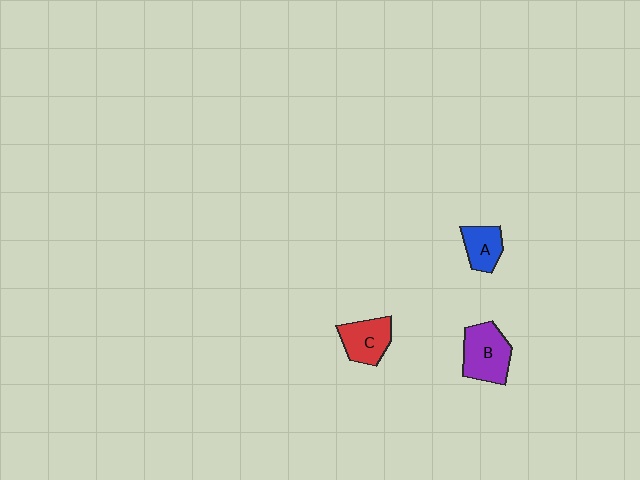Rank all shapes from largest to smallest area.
From largest to smallest: B (purple), C (red), A (blue).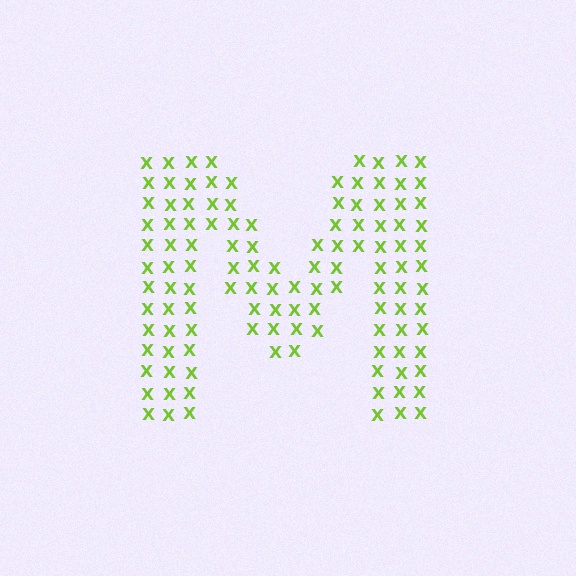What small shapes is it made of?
It is made of small letter X's.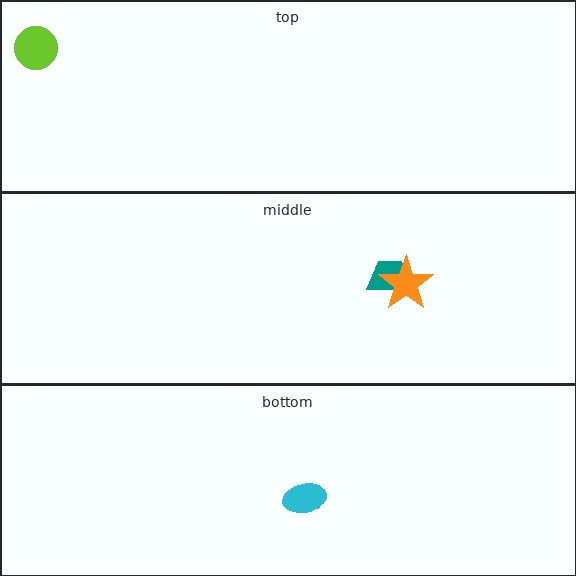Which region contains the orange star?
The middle region.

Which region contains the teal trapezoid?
The middle region.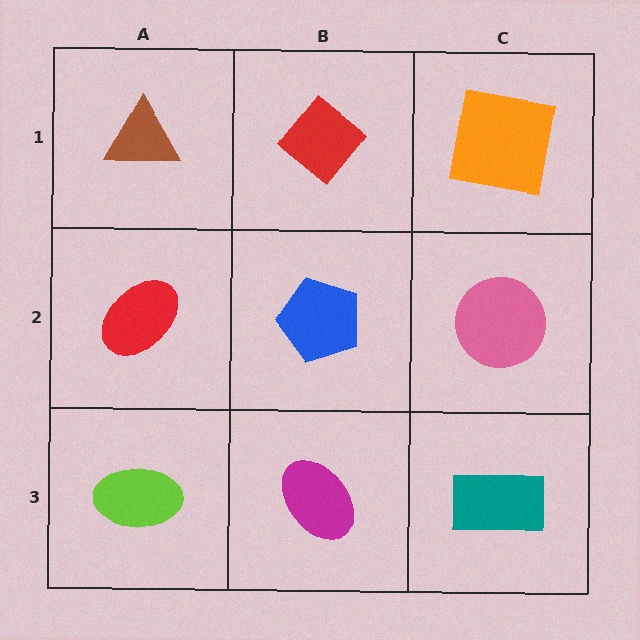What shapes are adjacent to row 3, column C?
A pink circle (row 2, column C), a magenta ellipse (row 3, column B).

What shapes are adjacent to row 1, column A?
A red ellipse (row 2, column A), a red diamond (row 1, column B).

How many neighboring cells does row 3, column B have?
3.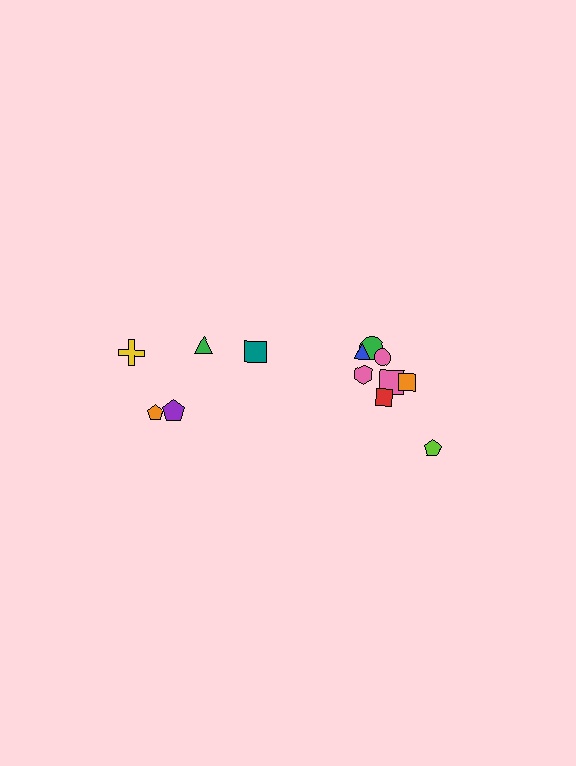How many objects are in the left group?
There are 5 objects.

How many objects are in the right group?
There are 8 objects.